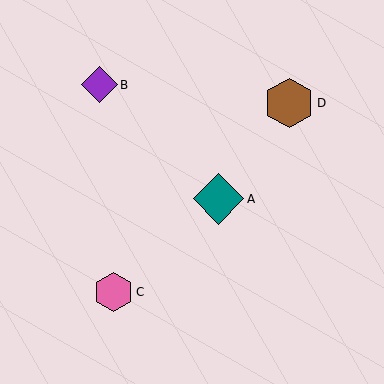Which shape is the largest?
The teal diamond (labeled A) is the largest.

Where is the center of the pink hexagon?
The center of the pink hexagon is at (113, 292).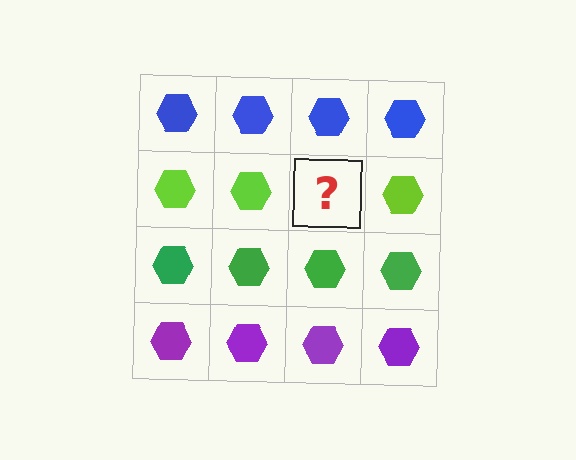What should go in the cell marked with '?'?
The missing cell should contain a lime hexagon.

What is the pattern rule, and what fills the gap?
The rule is that each row has a consistent color. The gap should be filled with a lime hexagon.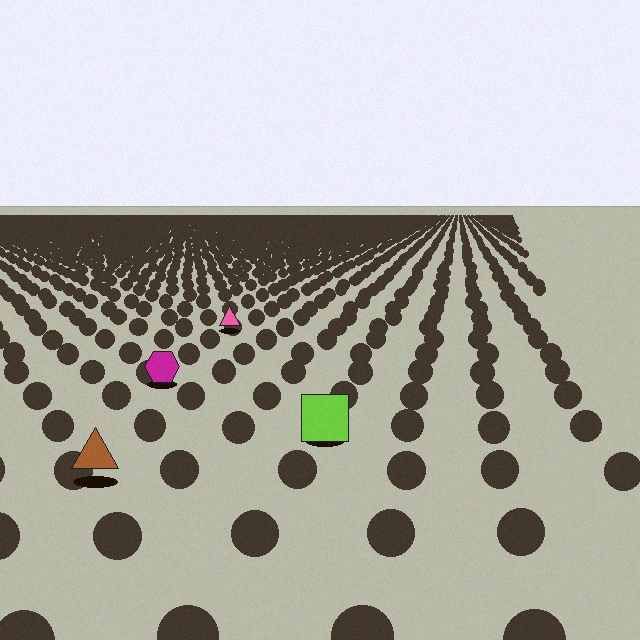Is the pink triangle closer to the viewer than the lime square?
No. The lime square is closer — you can tell from the texture gradient: the ground texture is coarser near it.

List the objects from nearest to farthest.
From nearest to farthest: the brown triangle, the lime square, the magenta hexagon, the pink triangle.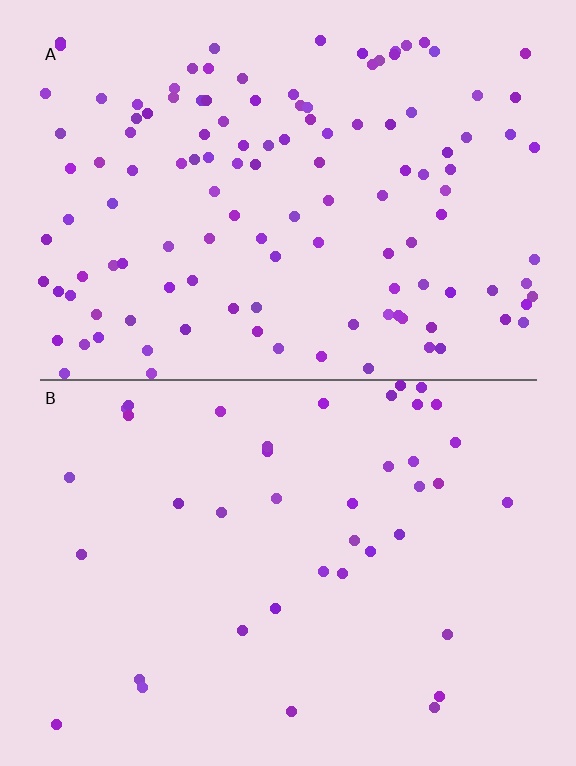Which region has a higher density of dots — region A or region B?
A (the top).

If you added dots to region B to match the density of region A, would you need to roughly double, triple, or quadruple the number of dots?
Approximately triple.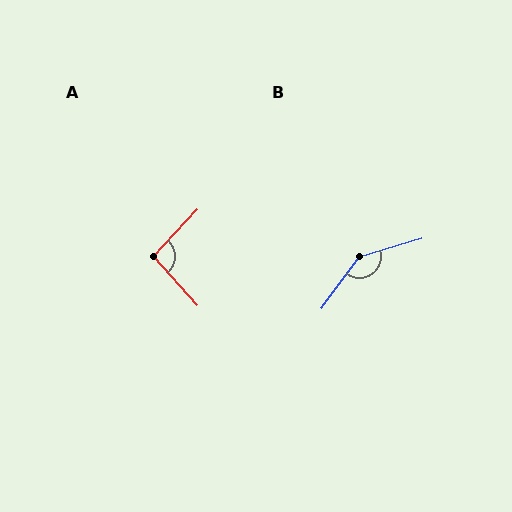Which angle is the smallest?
A, at approximately 95 degrees.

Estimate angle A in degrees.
Approximately 95 degrees.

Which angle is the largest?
B, at approximately 142 degrees.